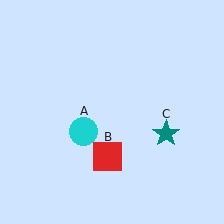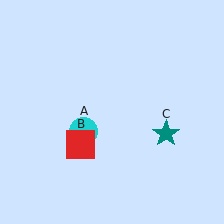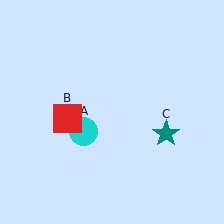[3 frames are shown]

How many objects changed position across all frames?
1 object changed position: red square (object B).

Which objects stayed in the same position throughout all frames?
Cyan circle (object A) and teal star (object C) remained stationary.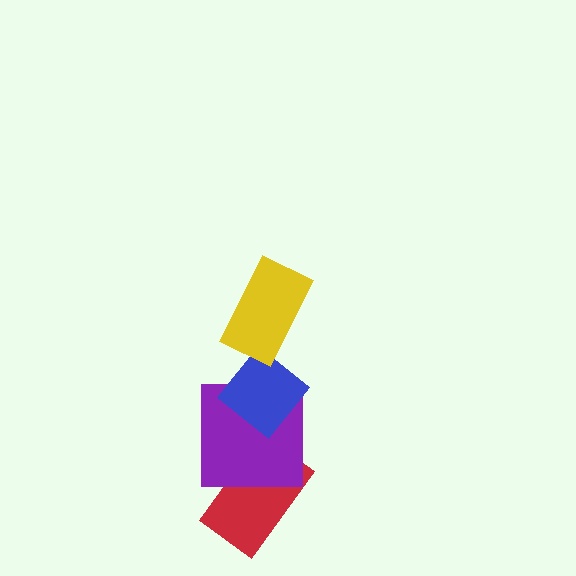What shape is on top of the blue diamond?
The yellow rectangle is on top of the blue diamond.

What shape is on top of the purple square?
The blue diamond is on top of the purple square.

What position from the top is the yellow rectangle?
The yellow rectangle is 1st from the top.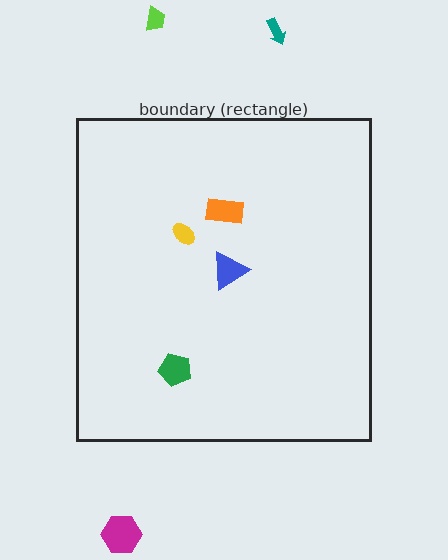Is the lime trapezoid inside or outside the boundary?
Outside.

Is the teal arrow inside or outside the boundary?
Outside.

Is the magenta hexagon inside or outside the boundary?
Outside.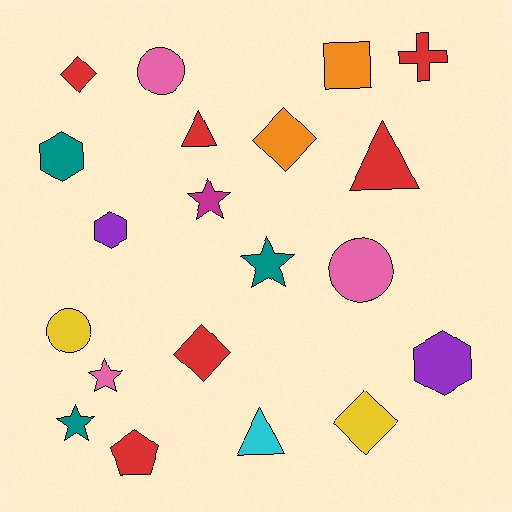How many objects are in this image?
There are 20 objects.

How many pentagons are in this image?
There is 1 pentagon.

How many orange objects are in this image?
There are 2 orange objects.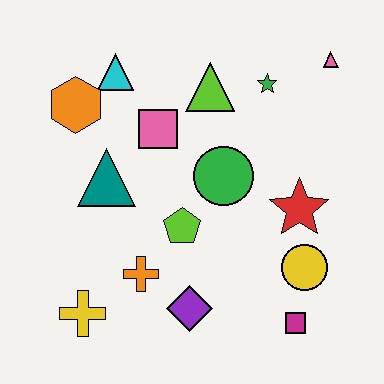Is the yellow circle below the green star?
Yes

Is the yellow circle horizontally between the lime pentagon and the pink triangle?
Yes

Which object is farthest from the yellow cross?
The pink triangle is farthest from the yellow cross.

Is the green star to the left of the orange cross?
No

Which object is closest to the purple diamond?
The orange cross is closest to the purple diamond.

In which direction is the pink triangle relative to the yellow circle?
The pink triangle is above the yellow circle.